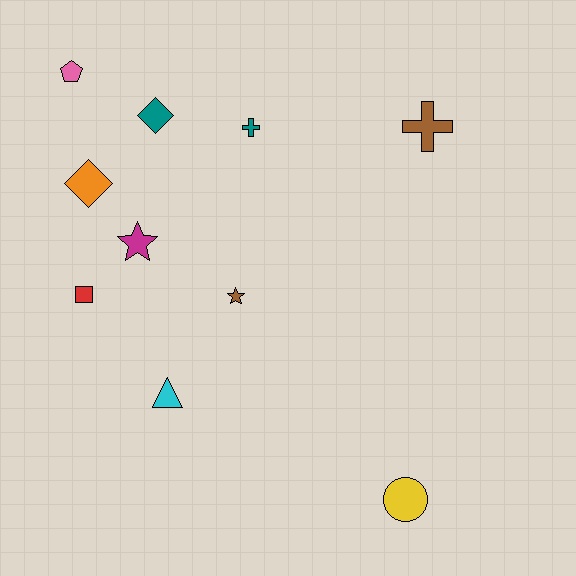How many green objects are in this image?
There are no green objects.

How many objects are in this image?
There are 10 objects.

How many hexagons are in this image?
There are no hexagons.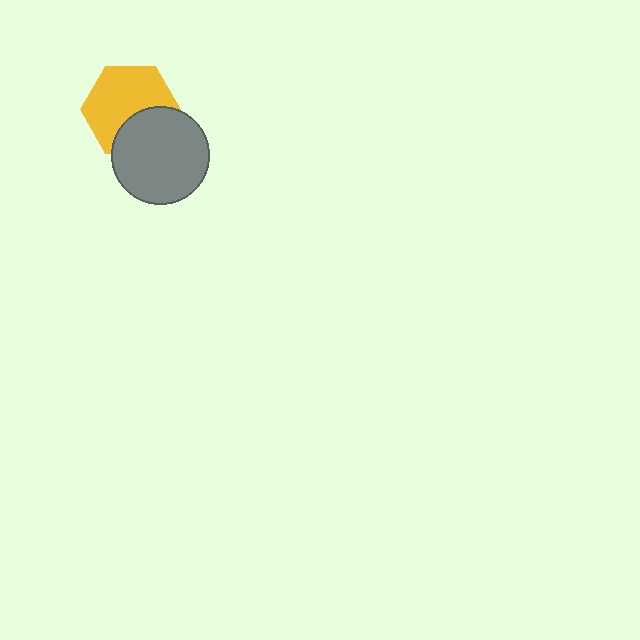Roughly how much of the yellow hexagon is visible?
Most of it is visible (roughly 67%).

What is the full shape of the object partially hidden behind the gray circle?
The partially hidden object is a yellow hexagon.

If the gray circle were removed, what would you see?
You would see the complete yellow hexagon.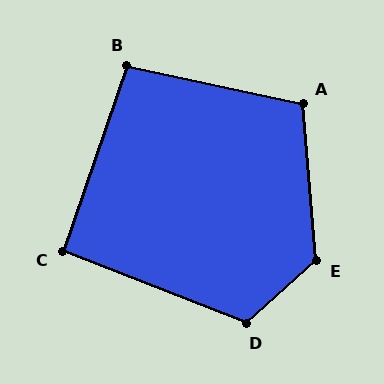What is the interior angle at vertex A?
Approximately 107 degrees (obtuse).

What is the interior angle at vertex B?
Approximately 97 degrees (obtuse).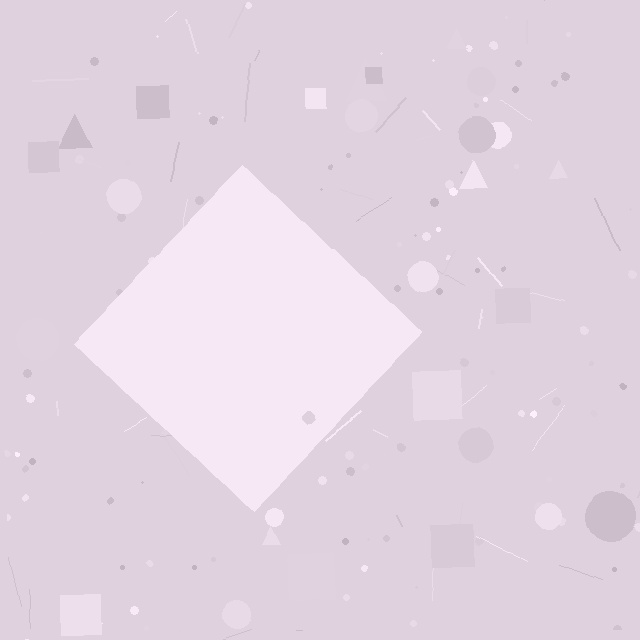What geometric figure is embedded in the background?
A diamond is embedded in the background.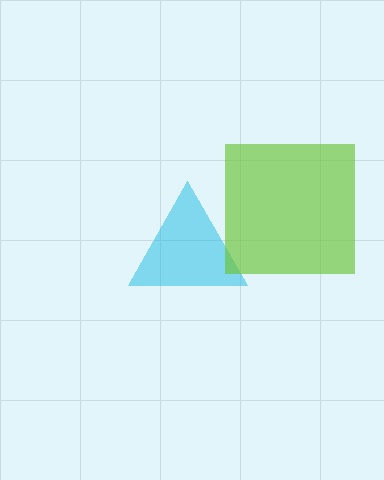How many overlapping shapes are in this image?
There are 2 overlapping shapes in the image.